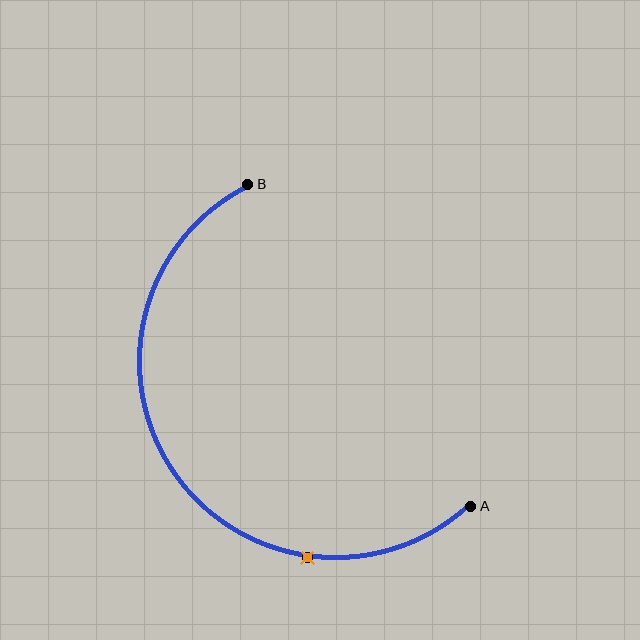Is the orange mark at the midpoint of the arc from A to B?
No. The orange mark lies on the arc but is closer to endpoint A. The arc midpoint would be at the point on the curve equidistant along the arc from both A and B.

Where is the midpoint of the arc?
The arc midpoint is the point on the curve farthest from the straight line joining A and B. It sits below and to the left of that line.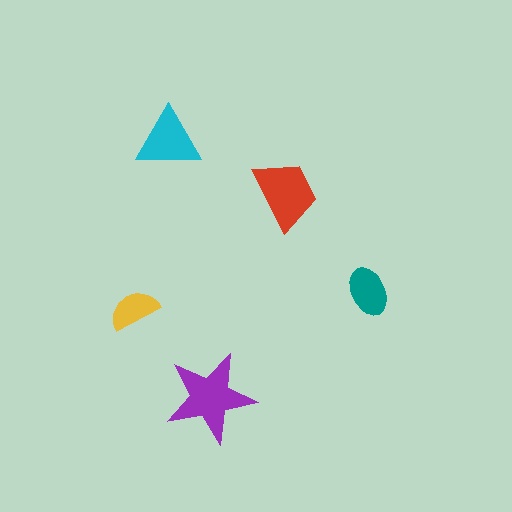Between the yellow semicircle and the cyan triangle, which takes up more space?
The cyan triangle.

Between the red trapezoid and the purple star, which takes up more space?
The purple star.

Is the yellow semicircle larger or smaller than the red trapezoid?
Smaller.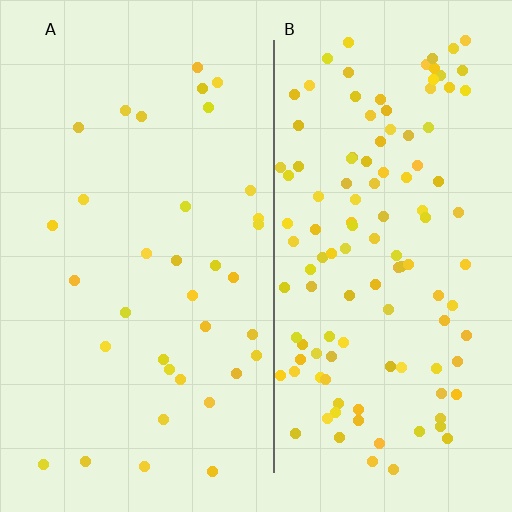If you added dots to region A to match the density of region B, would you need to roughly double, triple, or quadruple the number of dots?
Approximately triple.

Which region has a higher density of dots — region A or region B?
B (the right).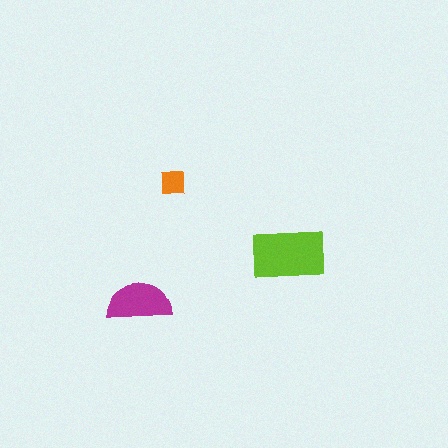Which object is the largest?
The lime rectangle.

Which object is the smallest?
The orange square.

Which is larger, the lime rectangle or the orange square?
The lime rectangle.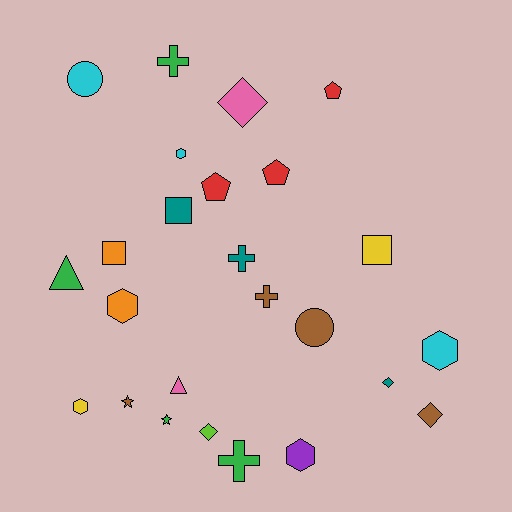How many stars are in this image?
There are 2 stars.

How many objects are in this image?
There are 25 objects.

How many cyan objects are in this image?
There are 3 cyan objects.